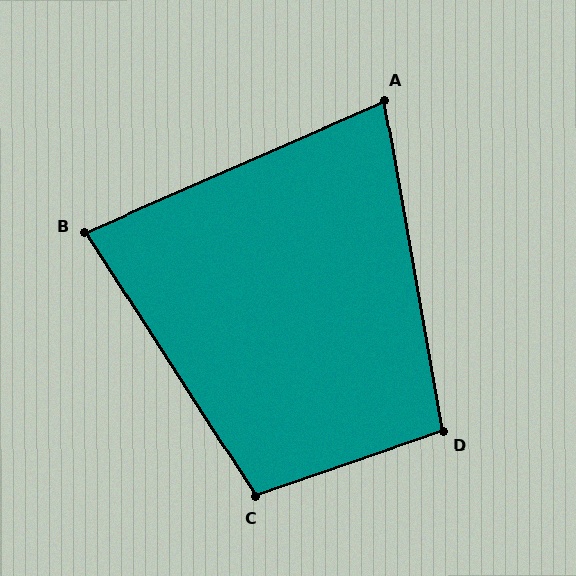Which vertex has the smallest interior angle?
A, at approximately 76 degrees.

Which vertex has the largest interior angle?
C, at approximately 104 degrees.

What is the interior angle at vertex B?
Approximately 81 degrees (acute).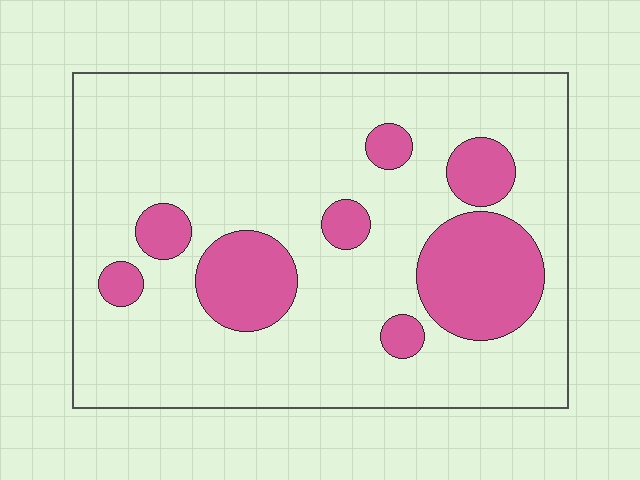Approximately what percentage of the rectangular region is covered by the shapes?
Approximately 20%.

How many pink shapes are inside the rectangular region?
8.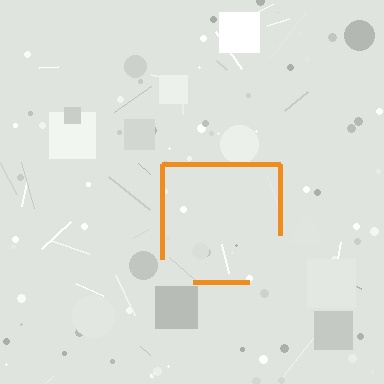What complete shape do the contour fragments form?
The contour fragments form a square.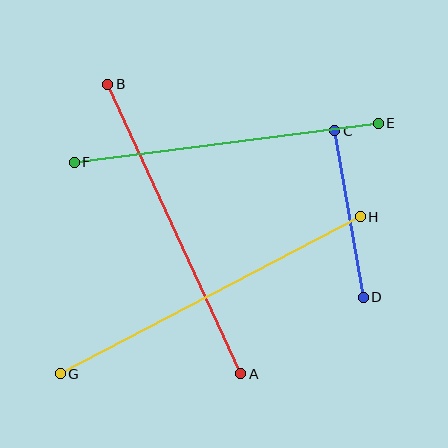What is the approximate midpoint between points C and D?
The midpoint is at approximately (349, 214) pixels.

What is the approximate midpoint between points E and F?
The midpoint is at approximately (226, 143) pixels.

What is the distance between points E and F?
The distance is approximately 306 pixels.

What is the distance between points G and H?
The distance is approximately 338 pixels.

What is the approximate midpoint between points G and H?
The midpoint is at approximately (210, 295) pixels.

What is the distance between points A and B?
The distance is approximately 318 pixels.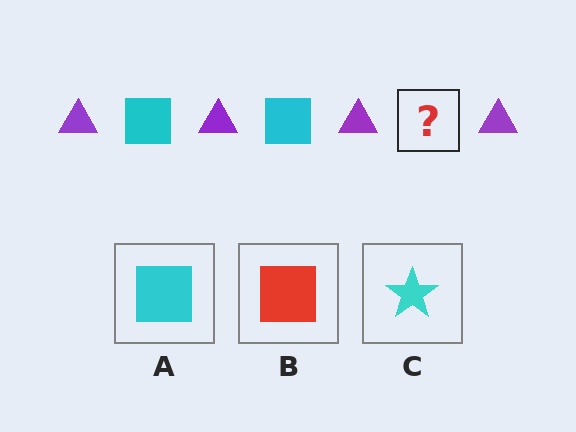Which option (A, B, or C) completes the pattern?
A.